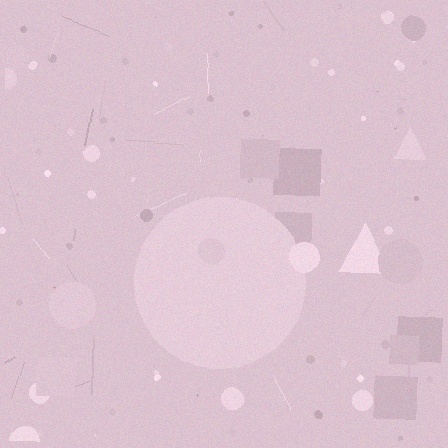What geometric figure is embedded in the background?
A circle is embedded in the background.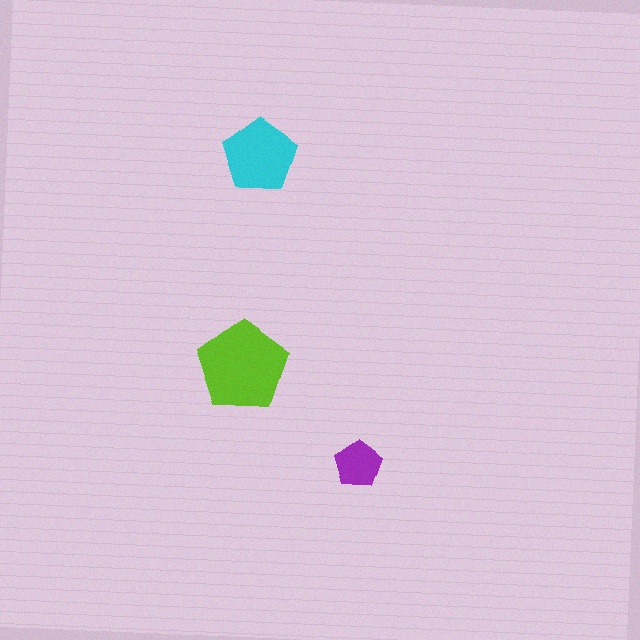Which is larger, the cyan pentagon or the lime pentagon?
The lime one.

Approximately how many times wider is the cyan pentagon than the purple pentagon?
About 1.5 times wider.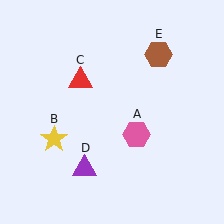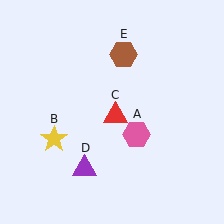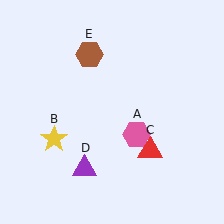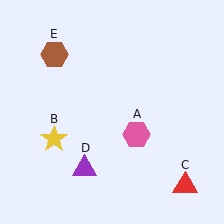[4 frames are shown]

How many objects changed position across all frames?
2 objects changed position: red triangle (object C), brown hexagon (object E).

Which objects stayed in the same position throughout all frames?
Pink hexagon (object A) and yellow star (object B) and purple triangle (object D) remained stationary.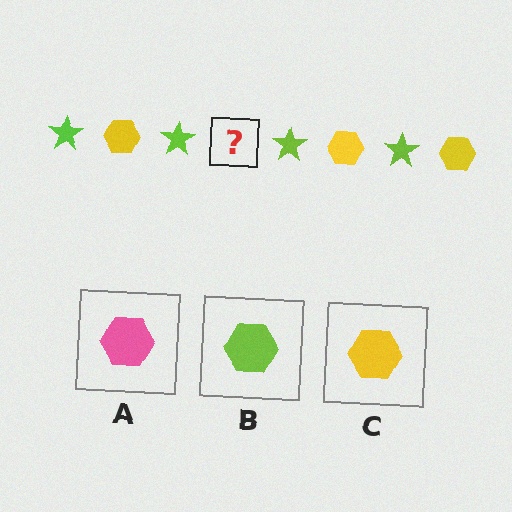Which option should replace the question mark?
Option C.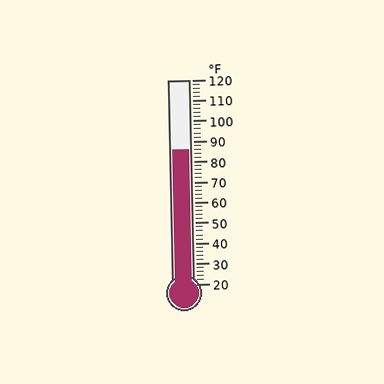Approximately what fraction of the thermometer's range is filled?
The thermometer is filled to approximately 65% of its range.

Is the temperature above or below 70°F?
The temperature is above 70°F.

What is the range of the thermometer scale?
The thermometer scale ranges from 20°F to 120°F.